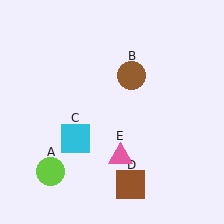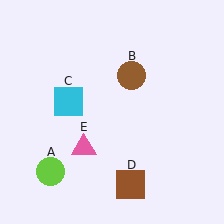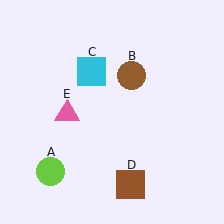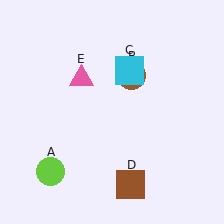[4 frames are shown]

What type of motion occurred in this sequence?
The cyan square (object C), pink triangle (object E) rotated clockwise around the center of the scene.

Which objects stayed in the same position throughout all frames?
Lime circle (object A) and brown circle (object B) and brown square (object D) remained stationary.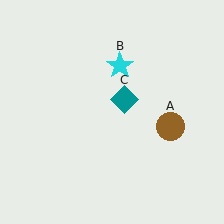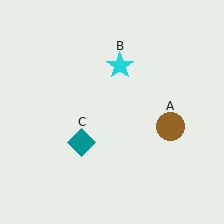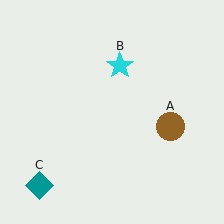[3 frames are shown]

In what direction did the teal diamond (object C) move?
The teal diamond (object C) moved down and to the left.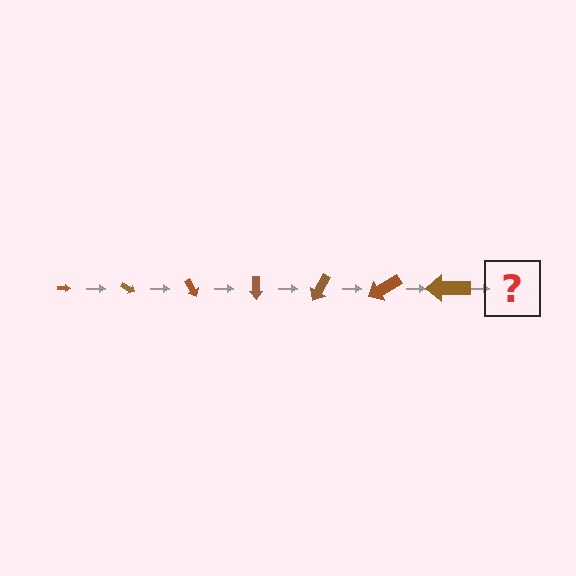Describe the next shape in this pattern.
It should be an arrow, larger than the previous one and rotated 210 degrees from the start.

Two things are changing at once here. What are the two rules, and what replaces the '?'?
The two rules are that the arrow grows larger each step and it rotates 30 degrees each step. The '?' should be an arrow, larger than the previous one and rotated 210 degrees from the start.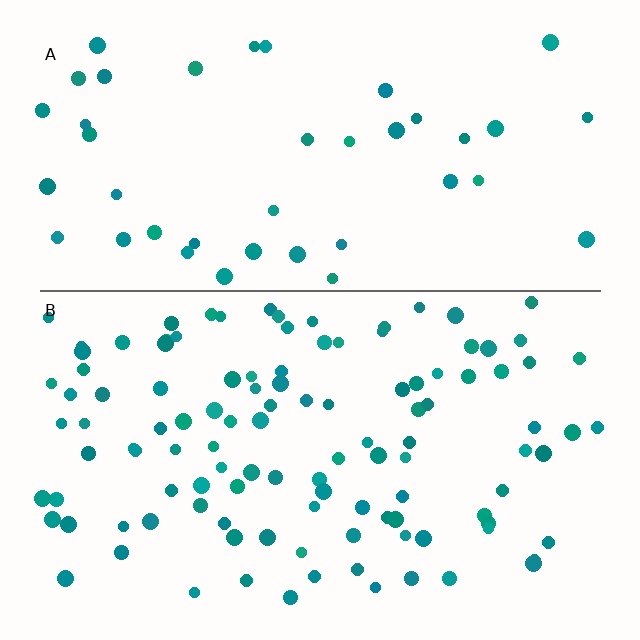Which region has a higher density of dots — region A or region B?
B (the bottom).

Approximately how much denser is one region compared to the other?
Approximately 2.7× — region B over region A.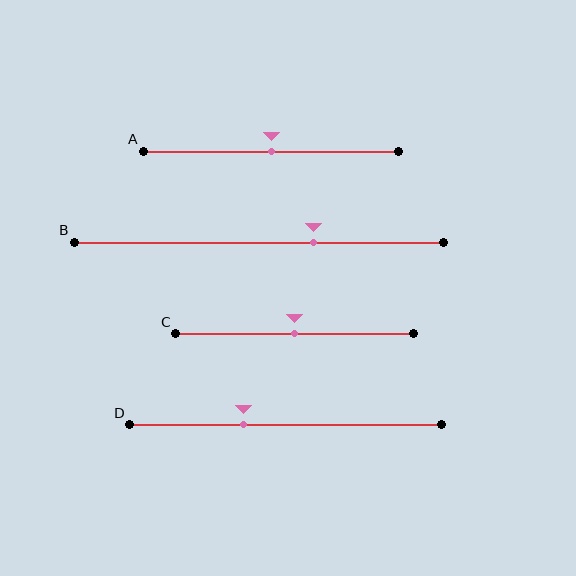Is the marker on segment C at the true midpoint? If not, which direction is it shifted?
Yes, the marker on segment C is at the true midpoint.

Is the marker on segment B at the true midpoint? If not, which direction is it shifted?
No, the marker on segment B is shifted to the right by about 15% of the segment length.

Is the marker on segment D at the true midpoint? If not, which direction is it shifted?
No, the marker on segment D is shifted to the left by about 14% of the segment length.